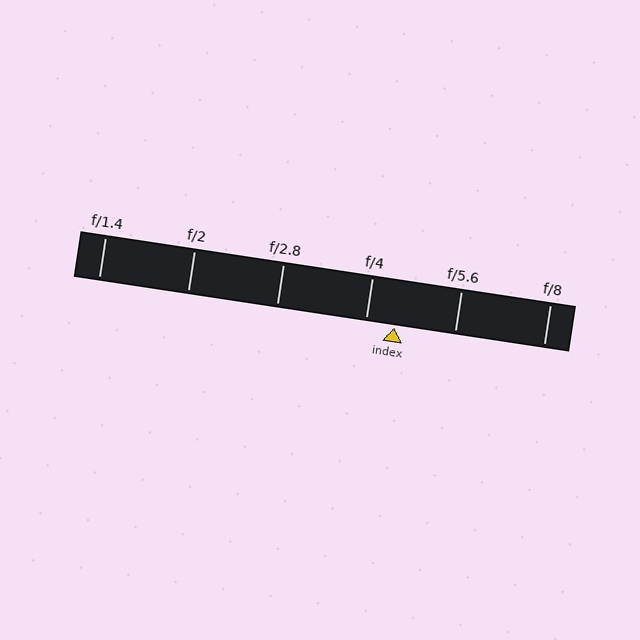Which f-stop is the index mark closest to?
The index mark is closest to f/4.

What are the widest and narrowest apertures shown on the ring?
The widest aperture shown is f/1.4 and the narrowest is f/8.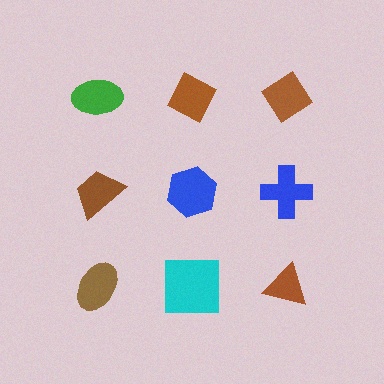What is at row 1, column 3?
A brown diamond.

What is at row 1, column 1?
A green ellipse.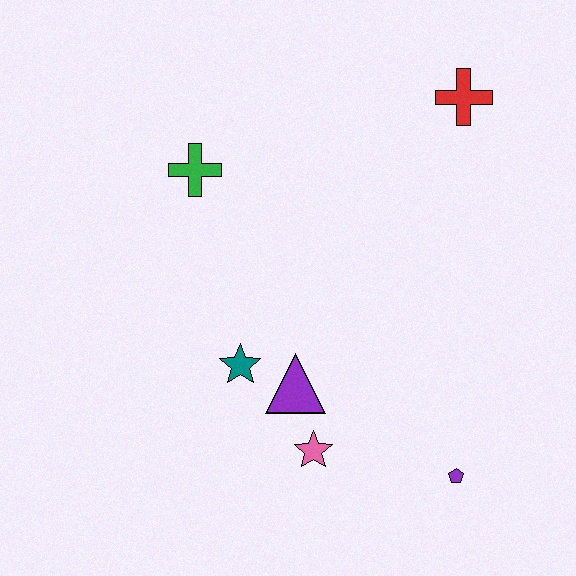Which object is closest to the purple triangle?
The teal star is closest to the purple triangle.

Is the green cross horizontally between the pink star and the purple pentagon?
No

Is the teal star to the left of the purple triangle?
Yes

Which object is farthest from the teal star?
The red cross is farthest from the teal star.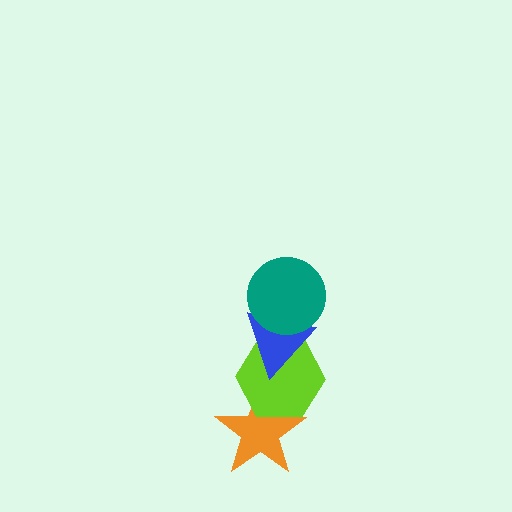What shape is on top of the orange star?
The lime hexagon is on top of the orange star.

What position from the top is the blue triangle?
The blue triangle is 2nd from the top.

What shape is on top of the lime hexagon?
The blue triangle is on top of the lime hexagon.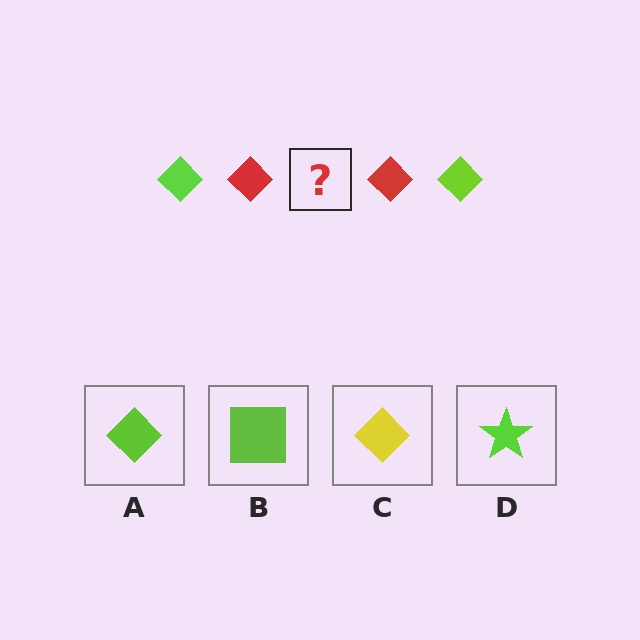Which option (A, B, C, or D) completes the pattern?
A.